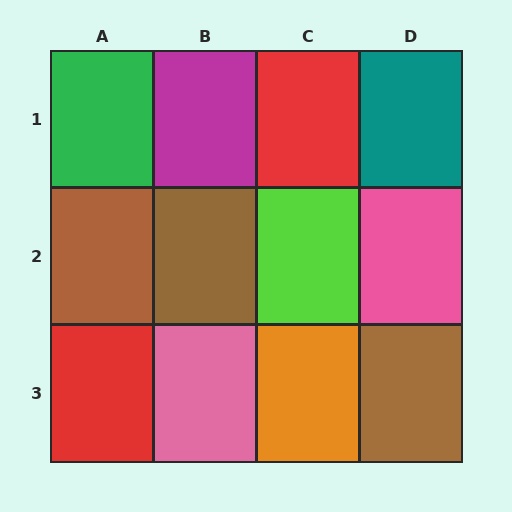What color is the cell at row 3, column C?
Orange.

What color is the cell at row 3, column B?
Pink.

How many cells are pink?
2 cells are pink.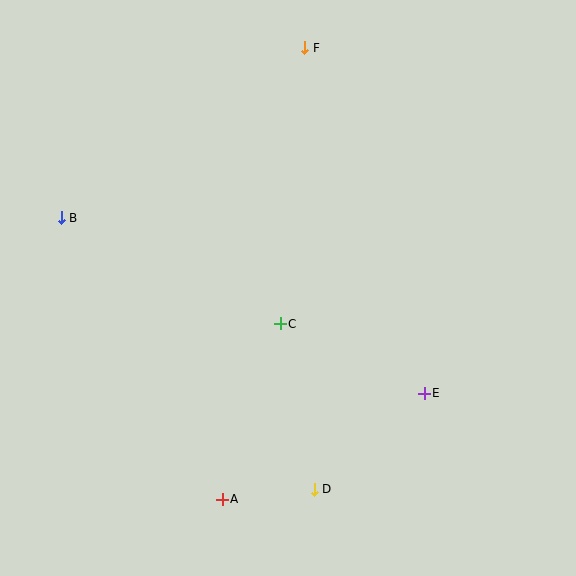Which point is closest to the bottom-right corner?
Point E is closest to the bottom-right corner.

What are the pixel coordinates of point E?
Point E is at (424, 393).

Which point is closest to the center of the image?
Point C at (280, 324) is closest to the center.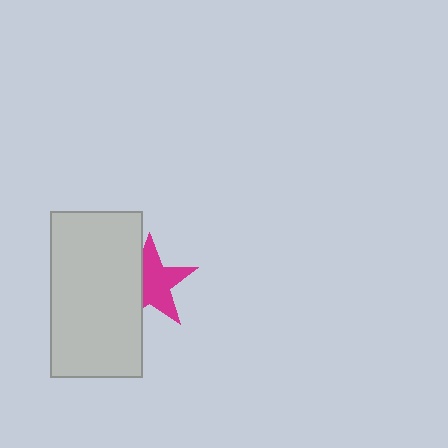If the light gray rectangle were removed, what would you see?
You would see the complete magenta star.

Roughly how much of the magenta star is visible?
About half of it is visible (roughly 64%).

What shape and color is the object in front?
The object in front is a light gray rectangle.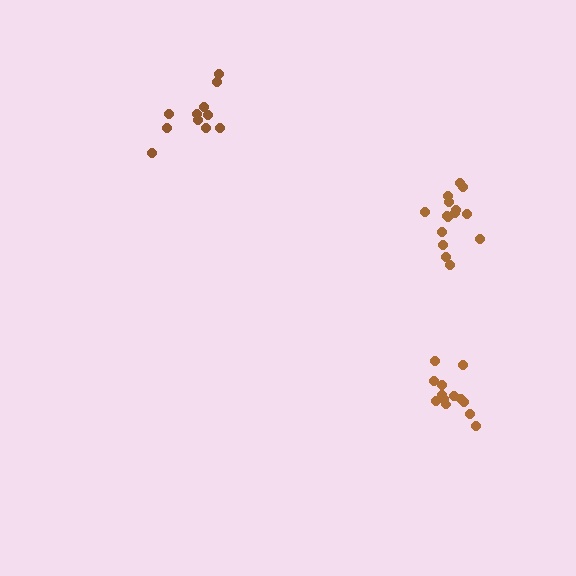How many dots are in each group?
Group 1: 11 dots, Group 2: 13 dots, Group 3: 15 dots (39 total).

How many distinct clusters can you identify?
There are 3 distinct clusters.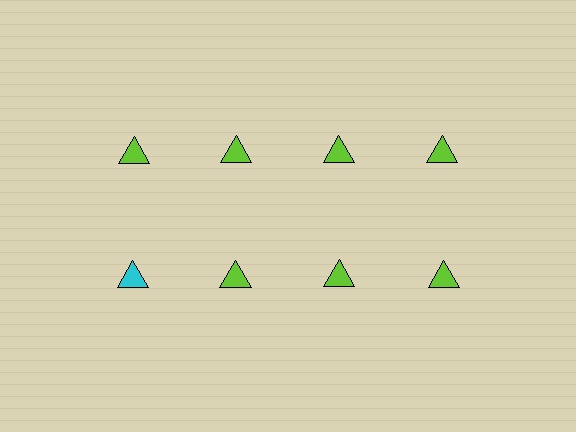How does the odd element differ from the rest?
It has a different color: cyan instead of lime.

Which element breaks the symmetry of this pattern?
The cyan triangle in the second row, leftmost column breaks the symmetry. All other shapes are lime triangles.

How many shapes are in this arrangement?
There are 8 shapes arranged in a grid pattern.